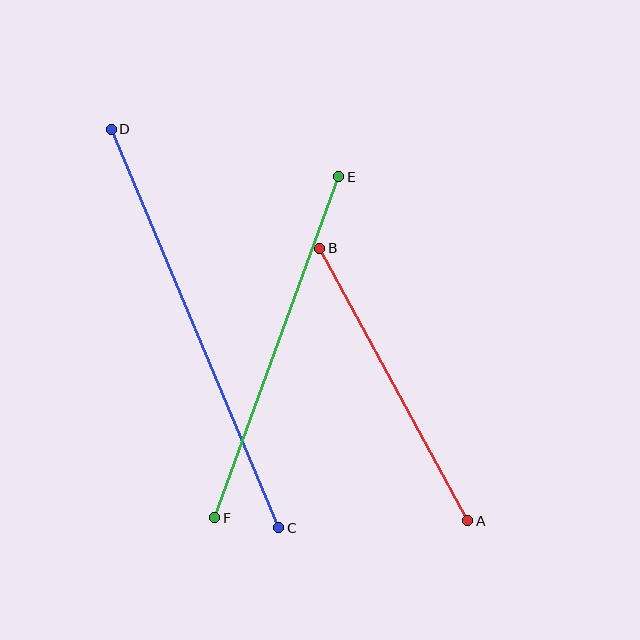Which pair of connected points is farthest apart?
Points C and D are farthest apart.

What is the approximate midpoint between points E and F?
The midpoint is at approximately (277, 347) pixels.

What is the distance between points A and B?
The distance is approximately 310 pixels.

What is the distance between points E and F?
The distance is approximately 363 pixels.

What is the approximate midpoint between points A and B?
The midpoint is at approximately (394, 384) pixels.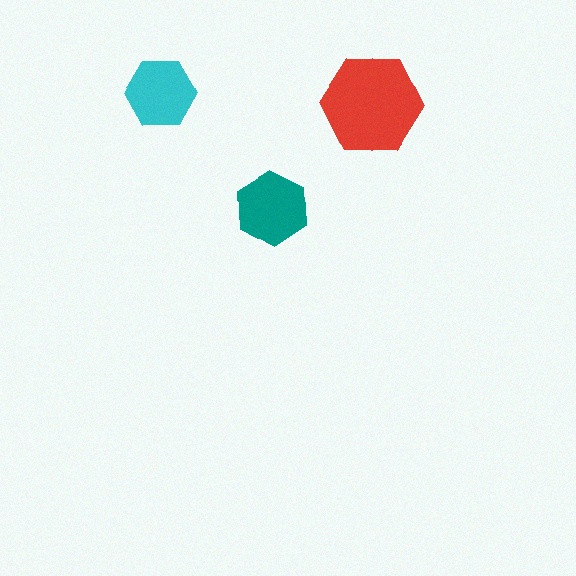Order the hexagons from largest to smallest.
the red one, the teal one, the cyan one.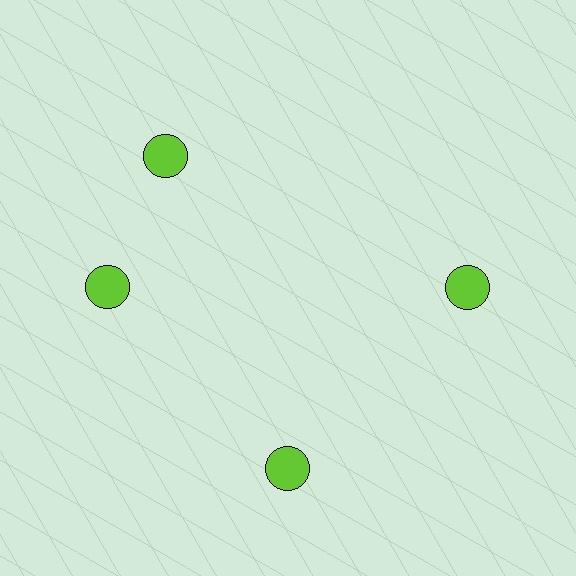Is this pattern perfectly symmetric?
No. The 4 lime circles are arranged in a ring, but one element near the 12 o'clock position is rotated out of alignment along the ring, breaking the 4-fold rotational symmetry.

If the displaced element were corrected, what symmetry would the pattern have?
It would have 4-fold rotational symmetry — the pattern would map onto itself every 90 degrees.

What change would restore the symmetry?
The symmetry would be restored by rotating it back into even spacing with its neighbors so that all 4 circles sit at equal angles and equal distance from the center.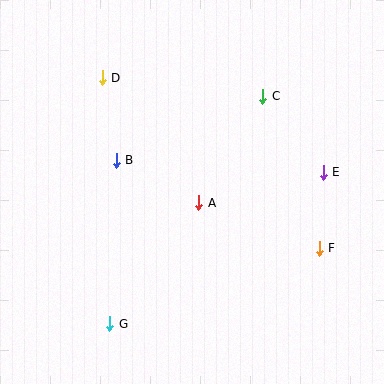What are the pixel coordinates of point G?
Point G is at (110, 324).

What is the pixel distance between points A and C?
The distance between A and C is 124 pixels.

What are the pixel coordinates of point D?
Point D is at (102, 78).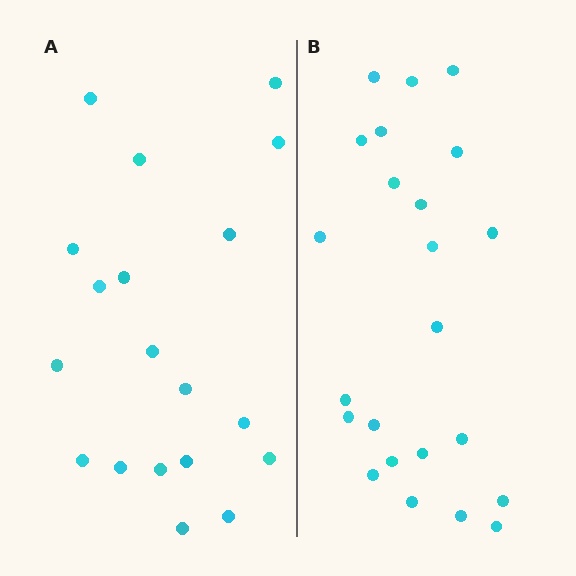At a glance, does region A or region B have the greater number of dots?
Region B (the right region) has more dots.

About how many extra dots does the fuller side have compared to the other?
Region B has about 4 more dots than region A.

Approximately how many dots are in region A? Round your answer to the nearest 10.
About 20 dots. (The exact count is 19, which rounds to 20.)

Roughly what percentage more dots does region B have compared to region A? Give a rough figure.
About 20% more.